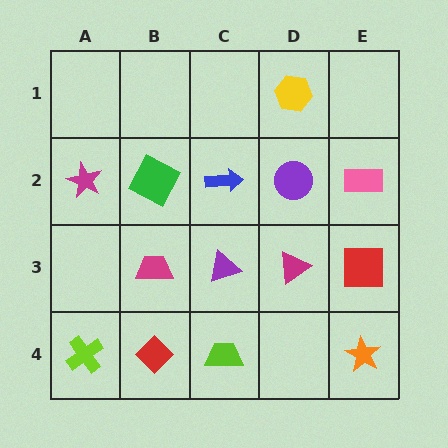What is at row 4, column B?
A red diamond.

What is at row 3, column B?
A magenta trapezoid.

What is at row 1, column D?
A yellow hexagon.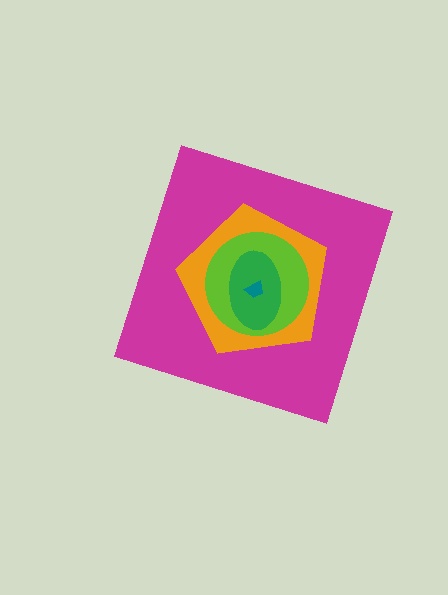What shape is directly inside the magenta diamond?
The orange pentagon.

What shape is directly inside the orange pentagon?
The lime circle.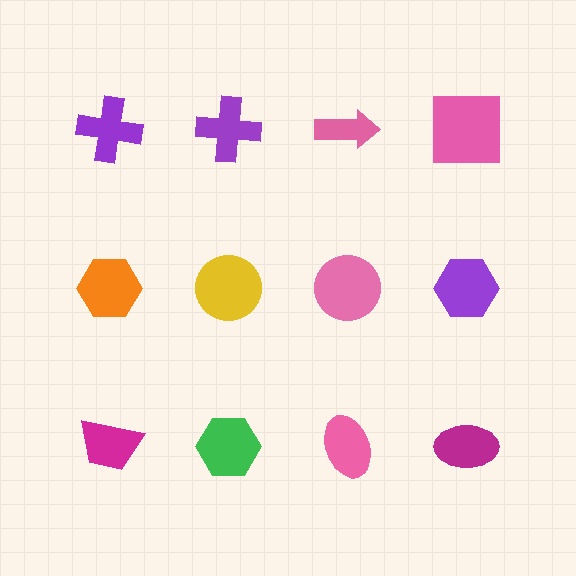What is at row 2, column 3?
A pink circle.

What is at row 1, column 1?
A purple cross.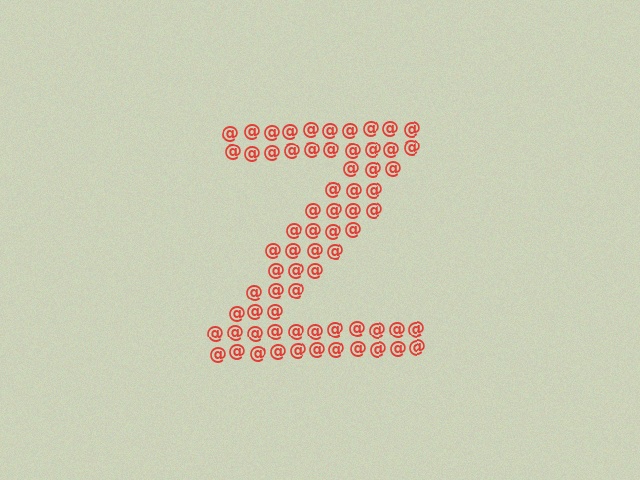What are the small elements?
The small elements are at signs.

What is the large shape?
The large shape is the letter Z.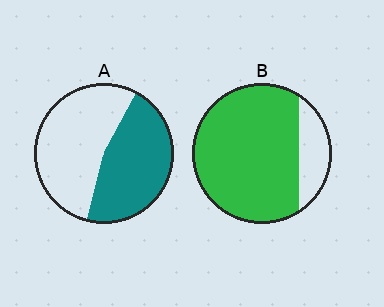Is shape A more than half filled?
Roughly half.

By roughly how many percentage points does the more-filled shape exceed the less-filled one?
By roughly 35 percentage points (B over A).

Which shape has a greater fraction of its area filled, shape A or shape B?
Shape B.